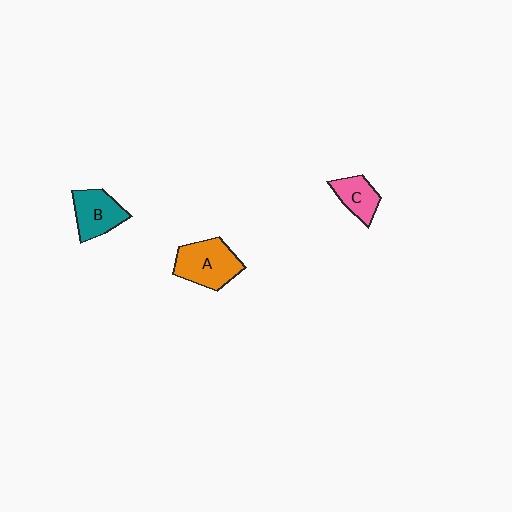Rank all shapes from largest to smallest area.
From largest to smallest: A (orange), B (teal), C (pink).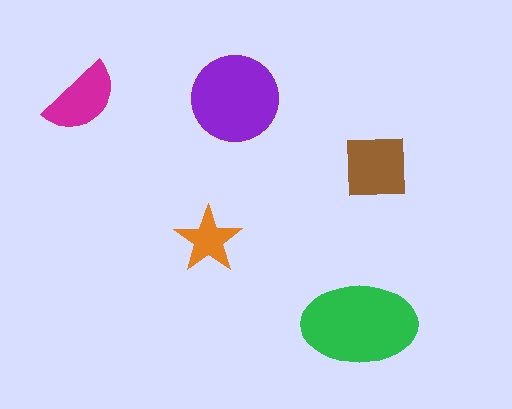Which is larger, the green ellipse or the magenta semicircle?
The green ellipse.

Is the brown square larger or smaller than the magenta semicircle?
Larger.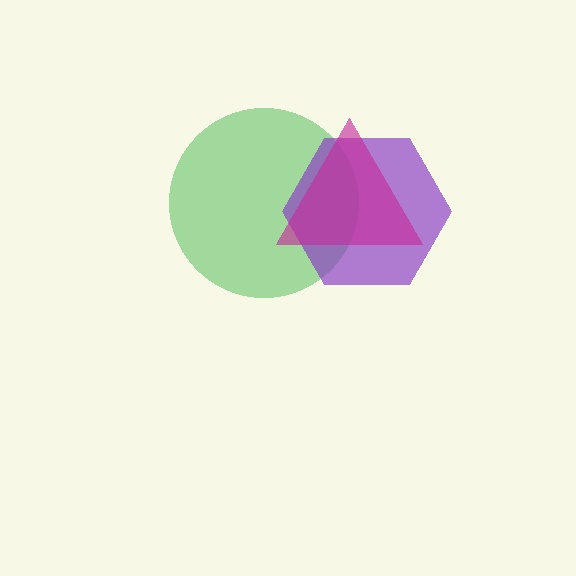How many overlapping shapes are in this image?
There are 3 overlapping shapes in the image.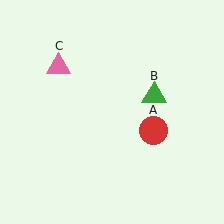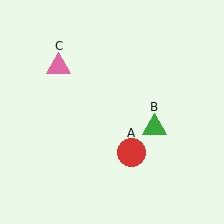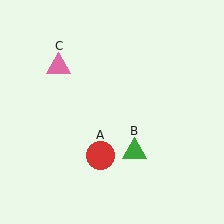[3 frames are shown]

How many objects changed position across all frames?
2 objects changed position: red circle (object A), green triangle (object B).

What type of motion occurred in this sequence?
The red circle (object A), green triangle (object B) rotated clockwise around the center of the scene.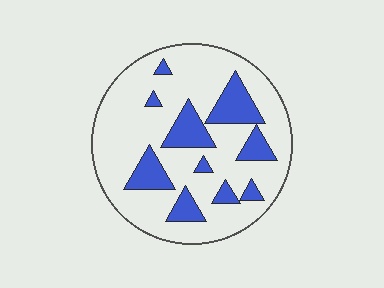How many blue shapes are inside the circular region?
10.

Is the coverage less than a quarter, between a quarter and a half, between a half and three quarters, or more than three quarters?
Less than a quarter.